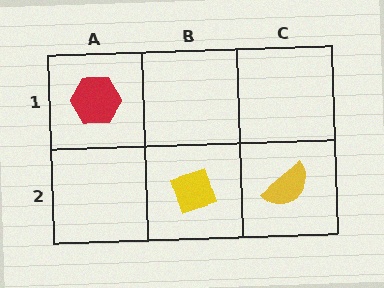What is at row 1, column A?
A red hexagon.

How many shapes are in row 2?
2 shapes.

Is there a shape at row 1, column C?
No, that cell is empty.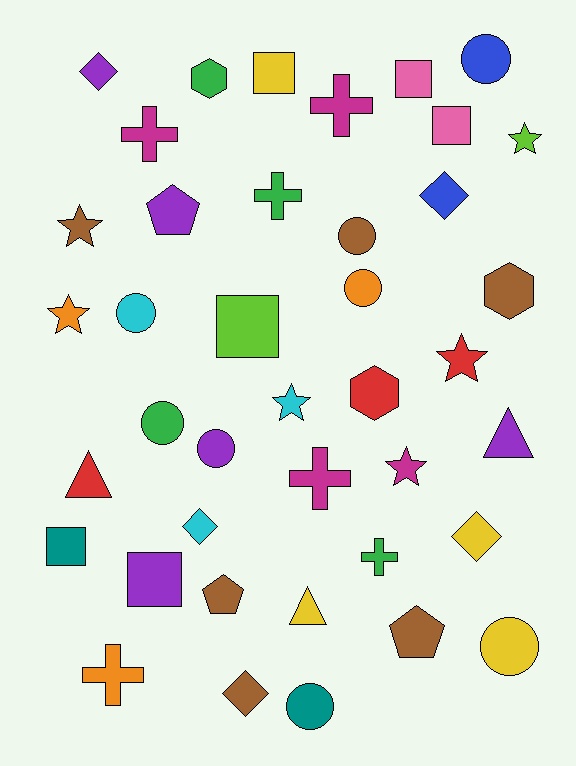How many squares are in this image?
There are 6 squares.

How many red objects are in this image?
There are 3 red objects.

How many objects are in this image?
There are 40 objects.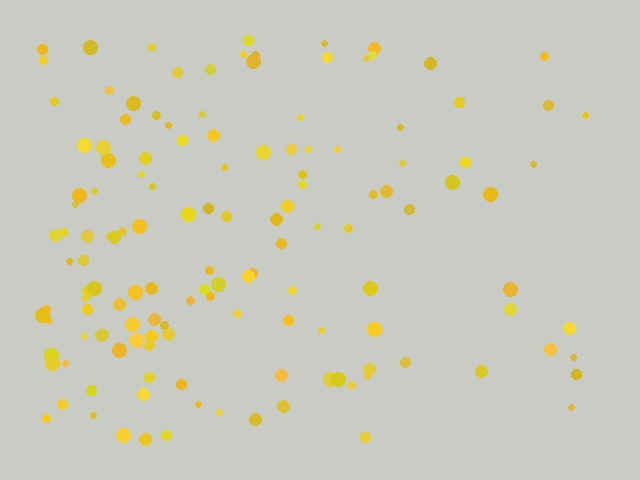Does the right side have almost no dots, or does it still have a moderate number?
Still a moderate number, just noticeably fewer than the left.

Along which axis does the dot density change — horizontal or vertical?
Horizontal.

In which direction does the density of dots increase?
From right to left, with the left side densest.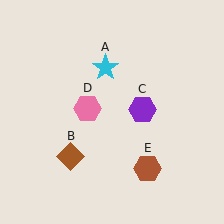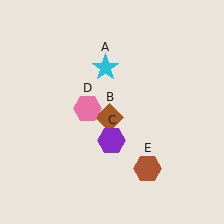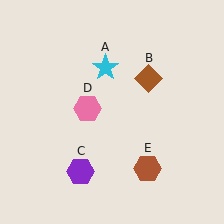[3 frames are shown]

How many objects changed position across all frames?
2 objects changed position: brown diamond (object B), purple hexagon (object C).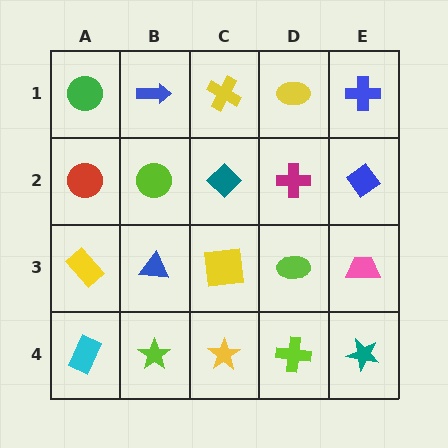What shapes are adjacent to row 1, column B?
A lime circle (row 2, column B), a green circle (row 1, column A), a yellow cross (row 1, column C).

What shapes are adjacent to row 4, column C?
A yellow square (row 3, column C), a lime star (row 4, column B), a lime cross (row 4, column D).